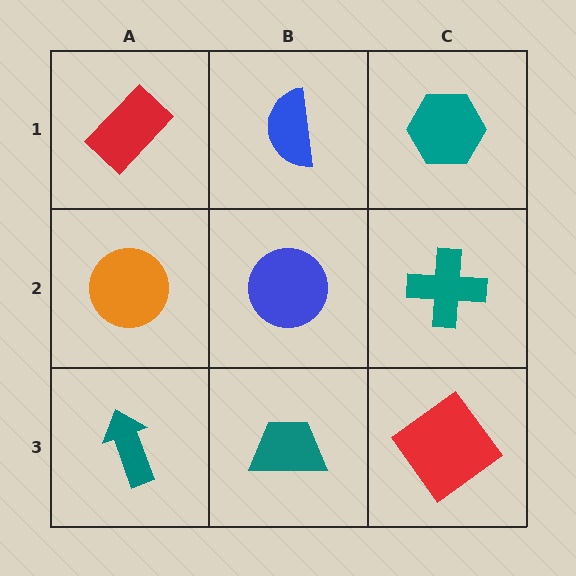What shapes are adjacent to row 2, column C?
A teal hexagon (row 1, column C), a red diamond (row 3, column C), a blue circle (row 2, column B).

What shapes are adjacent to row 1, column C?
A teal cross (row 2, column C), a blue semicircle (row 1, column B).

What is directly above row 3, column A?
An orange circle.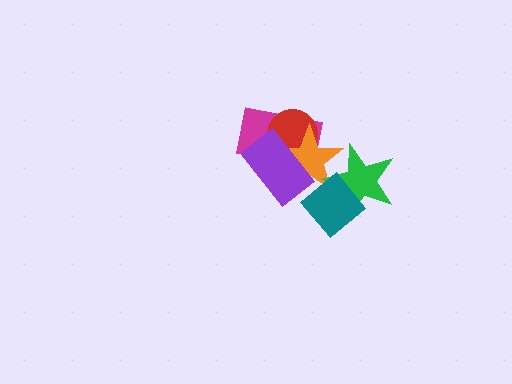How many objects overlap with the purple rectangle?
3 objects overlap with the purple rectangle.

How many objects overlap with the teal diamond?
2 objects overlap with the teal diamond.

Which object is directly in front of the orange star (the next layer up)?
The green star is directly in front of the orange star.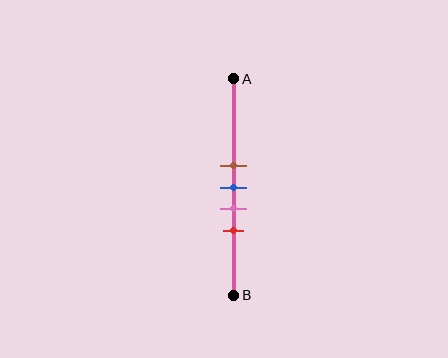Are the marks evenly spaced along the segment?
Yes, the marks are approximately evenly spaced.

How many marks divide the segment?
There are 4 marks dividing the segment.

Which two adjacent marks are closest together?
The brown and blue marks are the closest adjacent pair.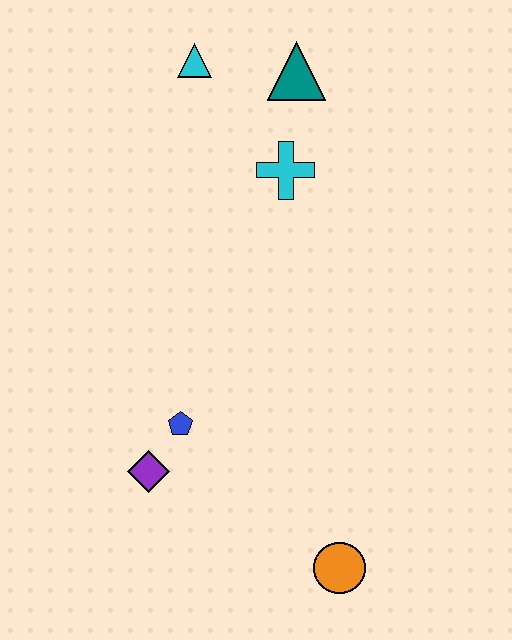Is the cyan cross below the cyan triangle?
Yes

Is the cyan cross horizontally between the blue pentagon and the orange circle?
Yes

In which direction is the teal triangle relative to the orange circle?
The teal triangle is above the orange circle.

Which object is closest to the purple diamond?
The blue pentagon is closest to the purple diamond.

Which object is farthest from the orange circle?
The cyan triangle is farthest from the orange circle.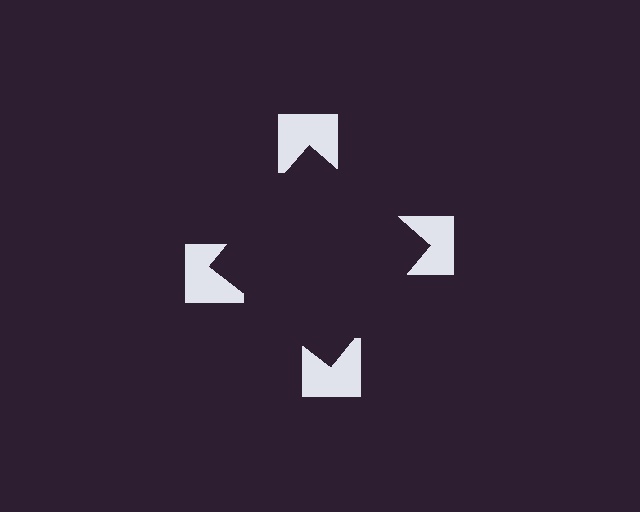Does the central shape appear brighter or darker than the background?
It typically appears slightly darker than the background, even though no actual brightness change is drawn.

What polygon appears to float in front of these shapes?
An illusory square — its edges are inferred from the aligned wedge cuts in the notched squares, not physically drawn.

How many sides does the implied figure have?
4 sides.